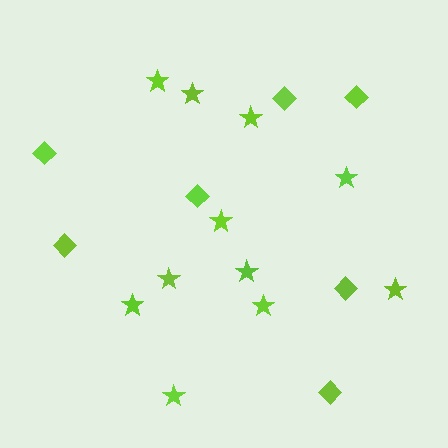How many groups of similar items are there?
There are 2 groups: one group of diamonds (7) and one group of stars (11).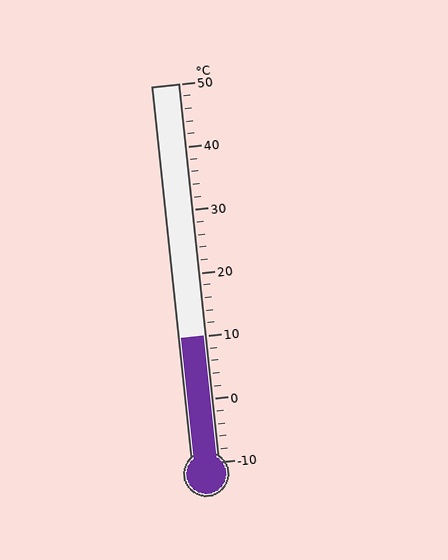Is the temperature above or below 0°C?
The temperature is above 0°C.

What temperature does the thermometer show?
The thermometer shows approximately 10°C.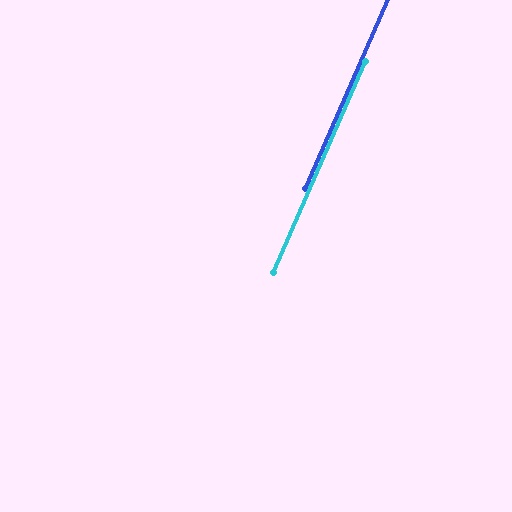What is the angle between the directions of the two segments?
Approximately 0 degrees.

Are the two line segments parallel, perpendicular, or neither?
Parallel — their directions differ by only 0.1°.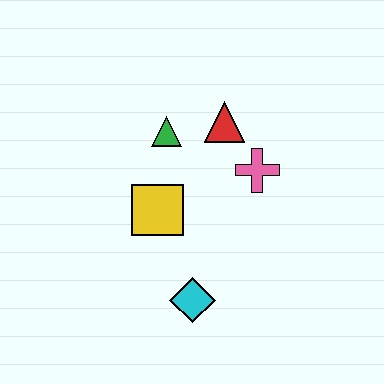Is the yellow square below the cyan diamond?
No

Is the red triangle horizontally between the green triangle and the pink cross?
Yes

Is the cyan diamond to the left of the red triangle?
Yes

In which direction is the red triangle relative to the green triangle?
The red triangle is to the right of the green triangle.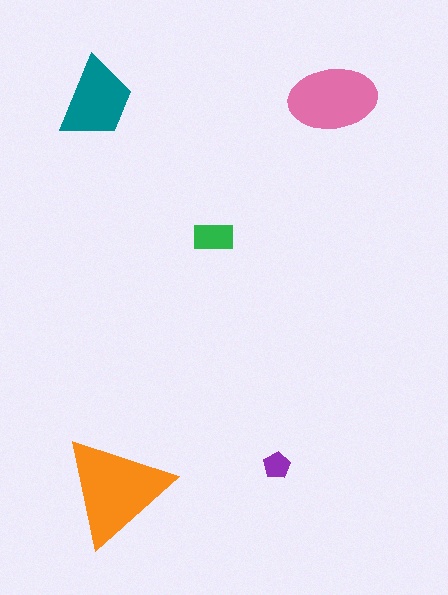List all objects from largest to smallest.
The orange triangle, the pink ellipse, the teal trapezoid, the green rectangle, the purple pentagon.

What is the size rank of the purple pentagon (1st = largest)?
5th.